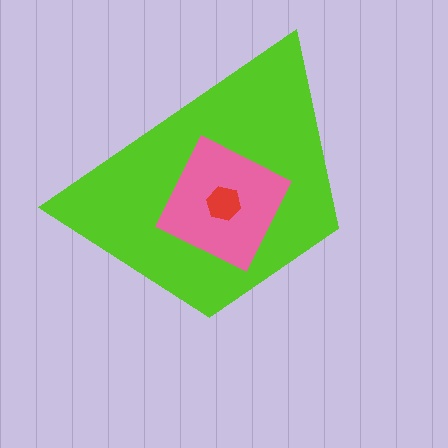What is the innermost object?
The red hexagon.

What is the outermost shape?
The lime trapezoid.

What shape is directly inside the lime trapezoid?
The pink diamond.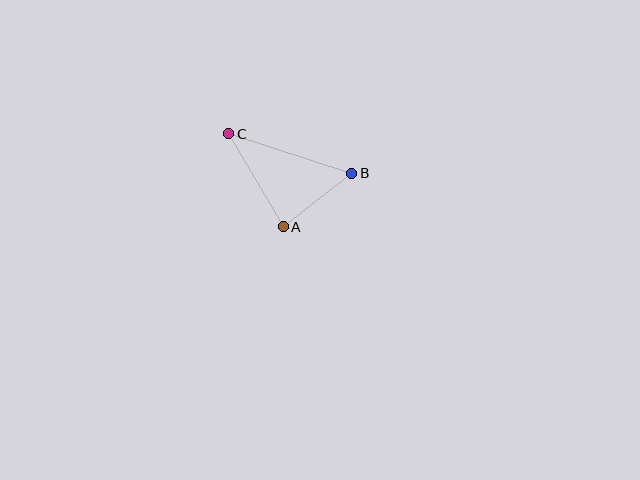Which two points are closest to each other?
Points A and B are closest to each other.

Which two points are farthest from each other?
Points B and C are farthest from each other.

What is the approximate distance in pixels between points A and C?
The distance between A and C is approximately 108 pixels.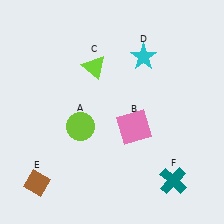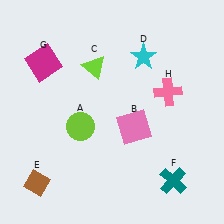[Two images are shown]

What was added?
A magenta square (G), a pink cross (H) were added in Image 2.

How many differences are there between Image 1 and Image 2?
There are 2 differences between the two images.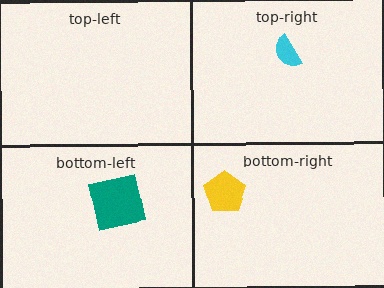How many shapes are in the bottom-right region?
1.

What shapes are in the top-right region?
The cyan semicircle.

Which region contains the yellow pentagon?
The bottom-right region.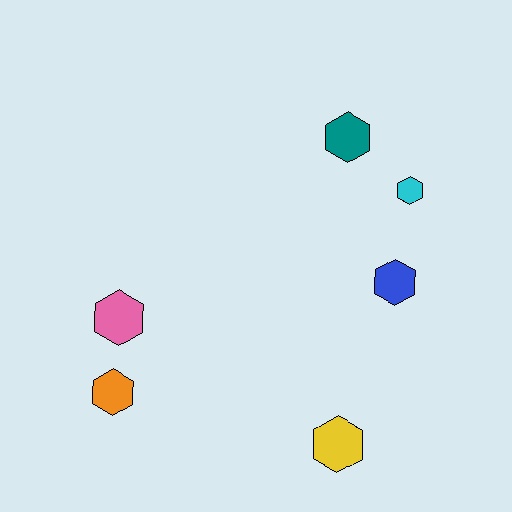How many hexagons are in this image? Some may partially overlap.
There are 6 hexagons.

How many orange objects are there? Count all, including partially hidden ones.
There is 1 orange object.